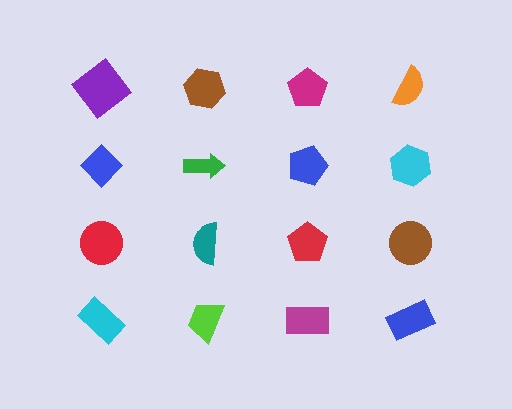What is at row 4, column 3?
A magenta rectangle.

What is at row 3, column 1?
A red circle.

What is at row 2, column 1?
A blue diamond.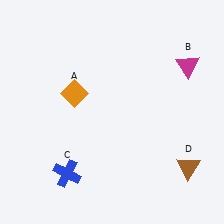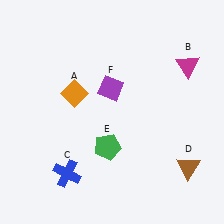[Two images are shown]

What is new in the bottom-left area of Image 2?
A green pentagon (E) was added in the bottom-left area of Image 2.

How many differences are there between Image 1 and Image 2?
There are 2 differences between the two images.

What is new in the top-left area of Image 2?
A purple diamond (F) was added in the top-left area of Image 2.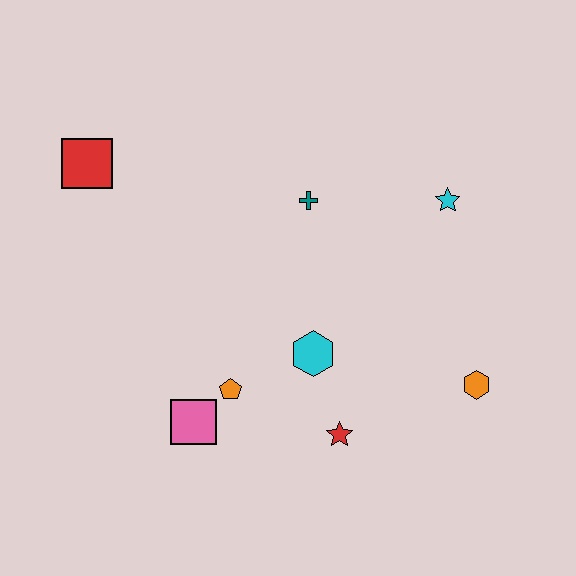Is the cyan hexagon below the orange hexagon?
No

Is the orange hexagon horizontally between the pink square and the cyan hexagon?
No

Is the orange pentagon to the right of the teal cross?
No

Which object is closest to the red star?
The cyan hexagon is closest to the red star.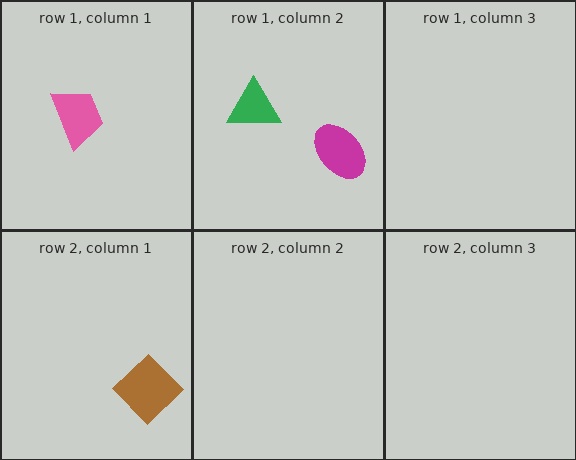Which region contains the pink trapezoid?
The row 1, column 1 region.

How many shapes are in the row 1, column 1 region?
1.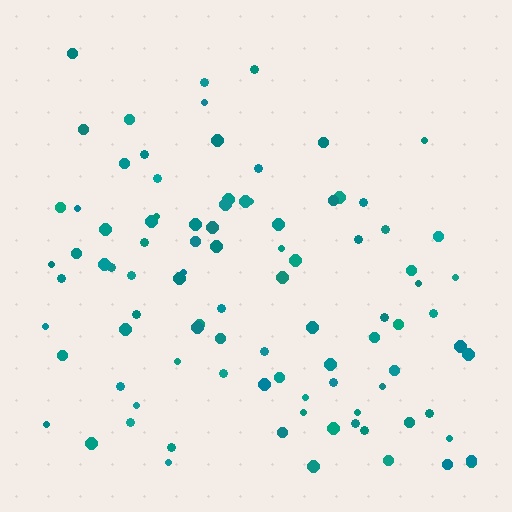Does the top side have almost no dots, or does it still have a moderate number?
Still a moderate number, just noticeably fewer than the bottom.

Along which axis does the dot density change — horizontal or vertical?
Vertical.